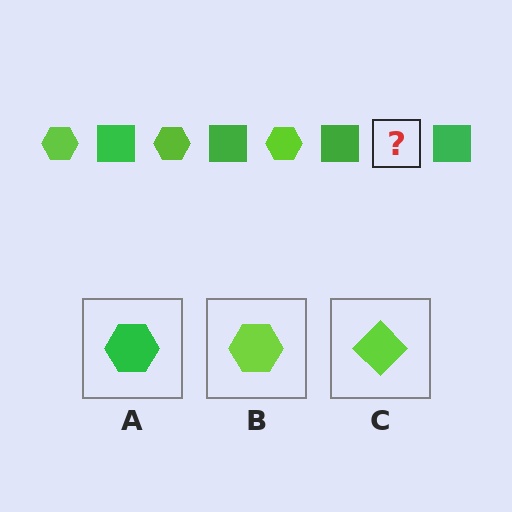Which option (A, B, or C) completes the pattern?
B.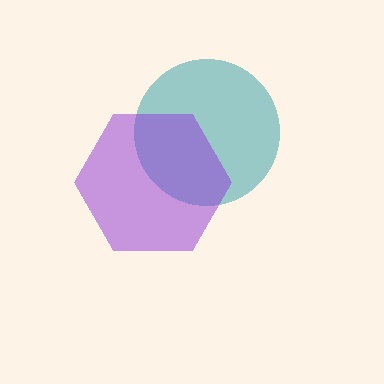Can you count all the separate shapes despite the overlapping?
Yes, there are 2 separate shapes.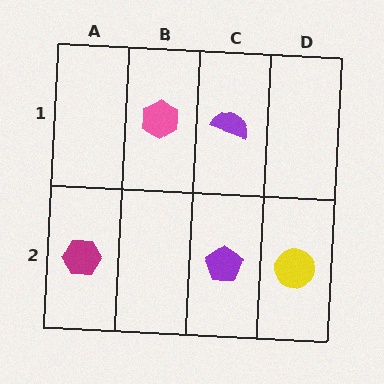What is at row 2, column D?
A yellow circle.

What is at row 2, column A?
A magenta hexagon.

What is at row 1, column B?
A pink hexagon.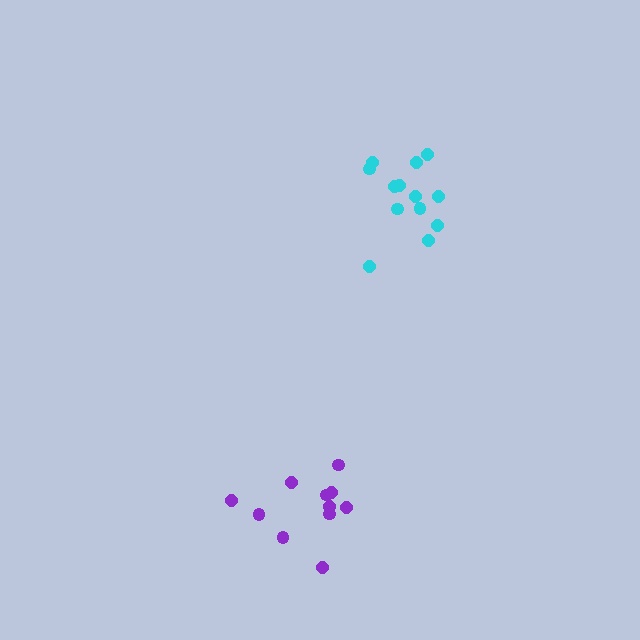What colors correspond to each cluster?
The clusters are colored: cyan, purple.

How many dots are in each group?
Group 1: 13 dots, Group 2: 11 dots (24 total).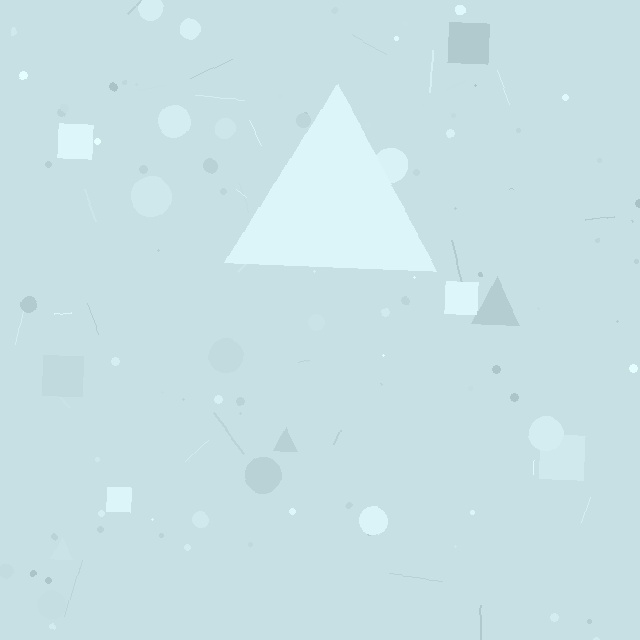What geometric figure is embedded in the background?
A triangle is embedded in the background.